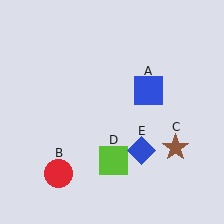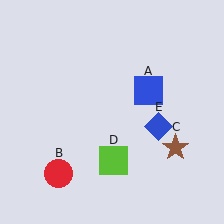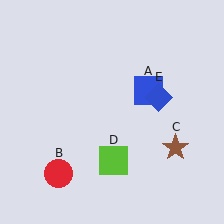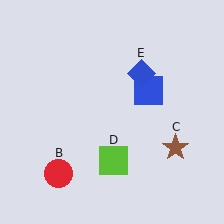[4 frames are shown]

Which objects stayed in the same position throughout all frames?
Blue square (object A) and red circle (object B) and brown star (object C) and lime square (object D) remained stationary.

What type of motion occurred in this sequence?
The blue diamond (object E) rotated counterclockwise around the center of the scene.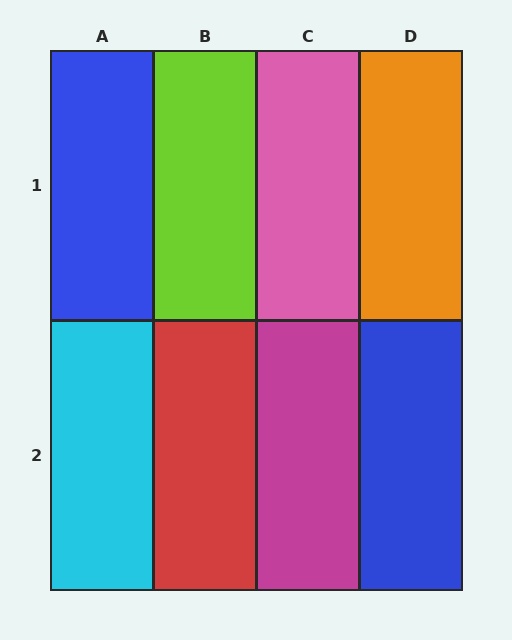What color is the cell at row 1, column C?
Pink.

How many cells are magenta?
1 cell is magenta.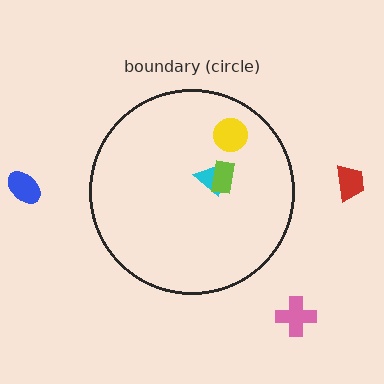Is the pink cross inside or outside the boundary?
Outside.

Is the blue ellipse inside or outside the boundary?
Outside.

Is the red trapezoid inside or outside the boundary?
Outside.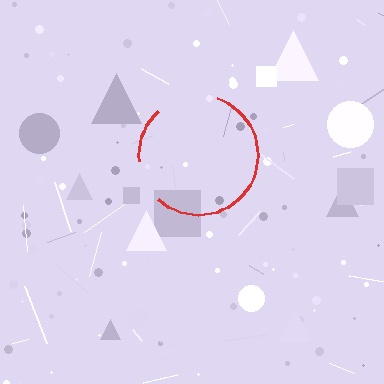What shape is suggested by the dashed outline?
The dashed outline suggests a circle.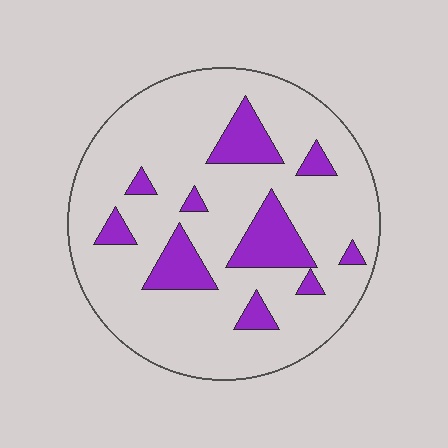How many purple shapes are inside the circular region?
10.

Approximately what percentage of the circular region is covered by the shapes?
Approximately 20%.